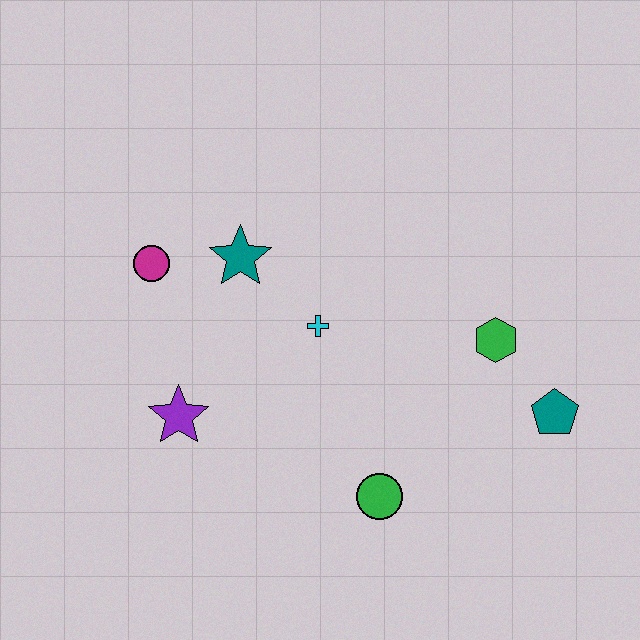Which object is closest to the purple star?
The magenta circle is closest to the purple star.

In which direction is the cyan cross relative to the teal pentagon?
The cyan cross is to the left of the teal pentagon.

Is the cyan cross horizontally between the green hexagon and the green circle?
No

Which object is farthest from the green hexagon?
The magenta circle is farthest from the green hexagon.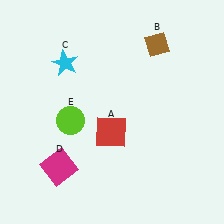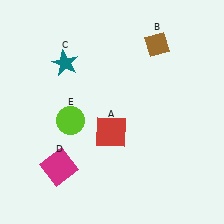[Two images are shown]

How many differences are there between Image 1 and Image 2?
There is 1 difference between the two images.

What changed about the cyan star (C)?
In Image 1, C is cyan. In Image 2, it changed to teal.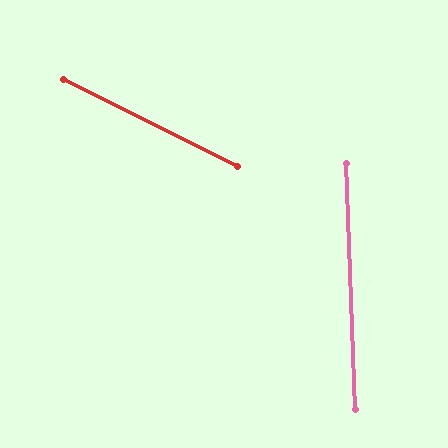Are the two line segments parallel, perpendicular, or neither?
Neither parallel nor perpendicular — they differ by about 61°.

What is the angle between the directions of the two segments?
Approximately 61 degrees.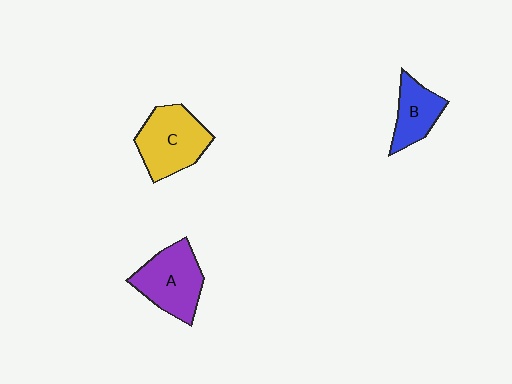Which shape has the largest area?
Shape C (yellow).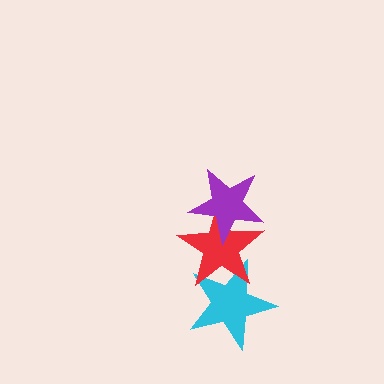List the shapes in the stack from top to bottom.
From top to bottom: the purple star, the red star, the cyan star.